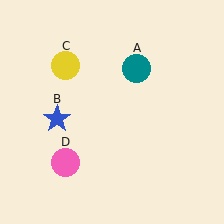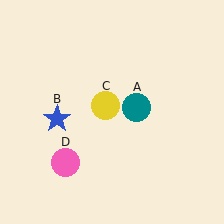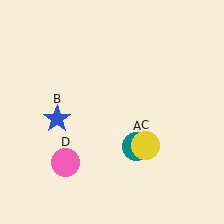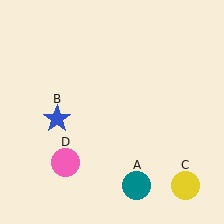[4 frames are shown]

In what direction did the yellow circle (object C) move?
The yellow circle (object C) moved down and to the right.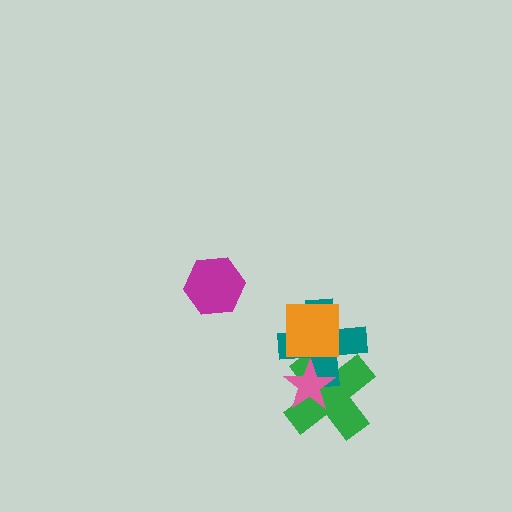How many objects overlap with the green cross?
2 objects overlap with the green cross.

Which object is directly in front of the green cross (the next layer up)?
The teal cross is directly in front of the green cross.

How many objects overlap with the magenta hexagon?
0 objects overlap with the magenta hexagon.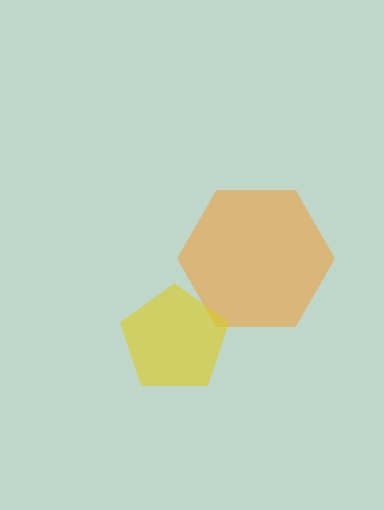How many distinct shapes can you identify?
There are 2 distinct shapes: an orange hexagon, a yellow pentagon.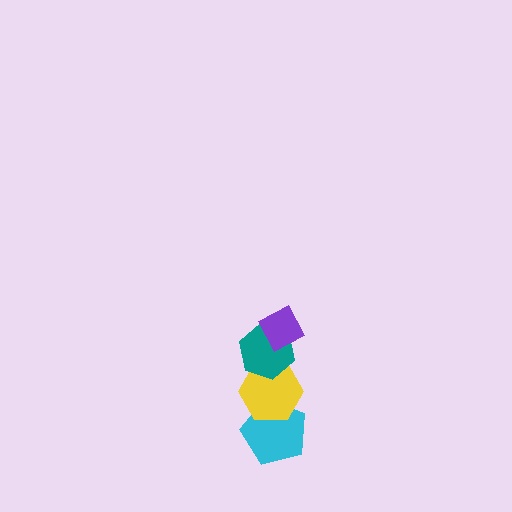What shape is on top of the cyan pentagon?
The yellow hexagon is on top of the cyan pentagon.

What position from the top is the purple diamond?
The purple diamond is 1st from the top.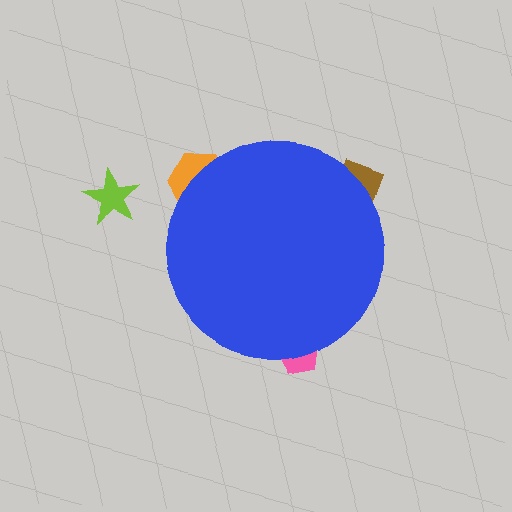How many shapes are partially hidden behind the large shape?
3 shapes are partially hidden.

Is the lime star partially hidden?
No, the lime star is fully visible.